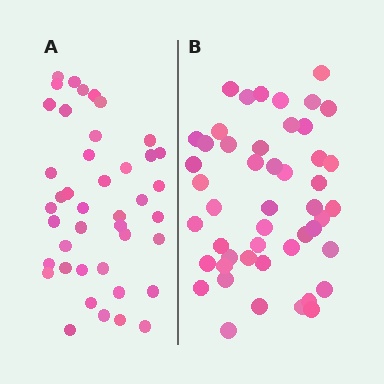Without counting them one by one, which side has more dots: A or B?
Region B (the right region) has more dots.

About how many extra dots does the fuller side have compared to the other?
Region B has about 6 more dots than region A.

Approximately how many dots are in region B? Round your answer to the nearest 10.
About 50 dots. (The exact count is 48, which rounds to 50.)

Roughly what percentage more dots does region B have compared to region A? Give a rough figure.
About 15% more.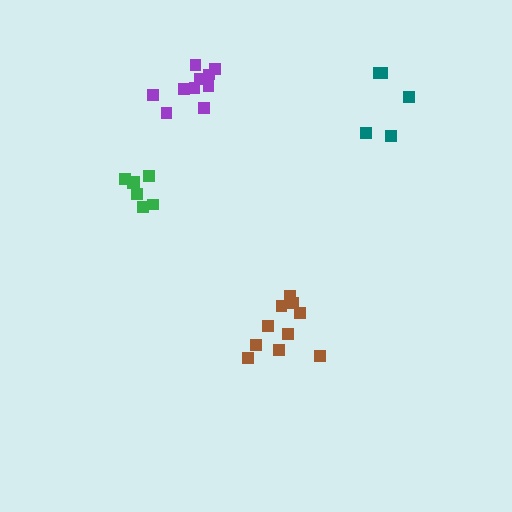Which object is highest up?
The purple cluster is topmost.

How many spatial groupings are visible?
There are 4 spatial groupings.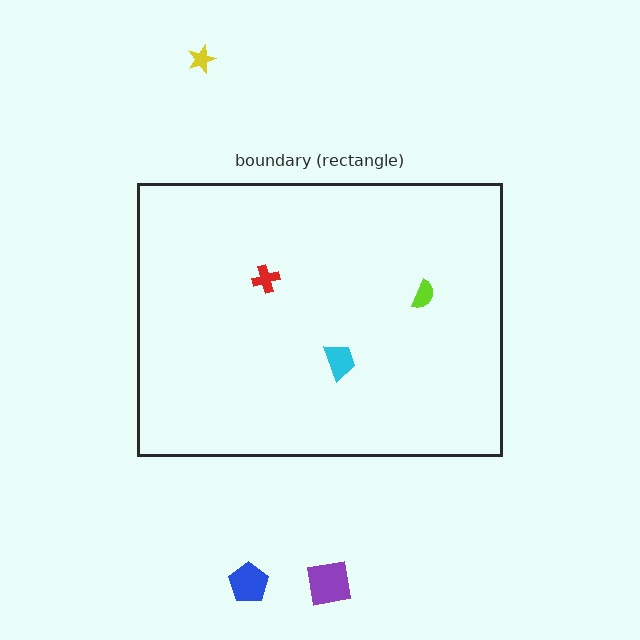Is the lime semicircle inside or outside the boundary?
Inside.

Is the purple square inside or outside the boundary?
Outside.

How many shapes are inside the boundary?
3 inside, 3 outside.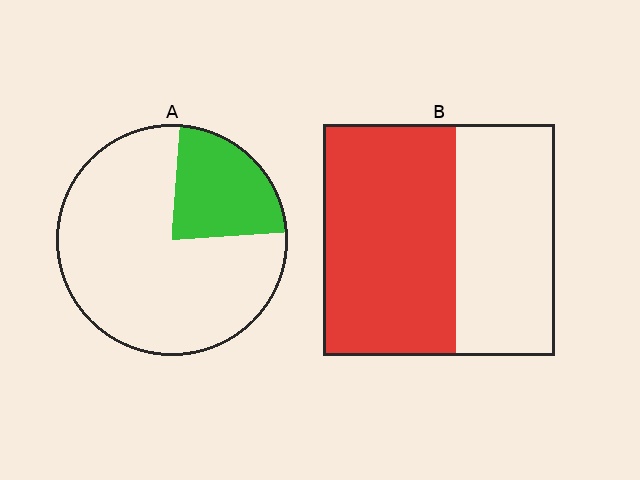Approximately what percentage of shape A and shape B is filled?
A is approximately 25% and B is approximately 55%.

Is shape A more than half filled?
No.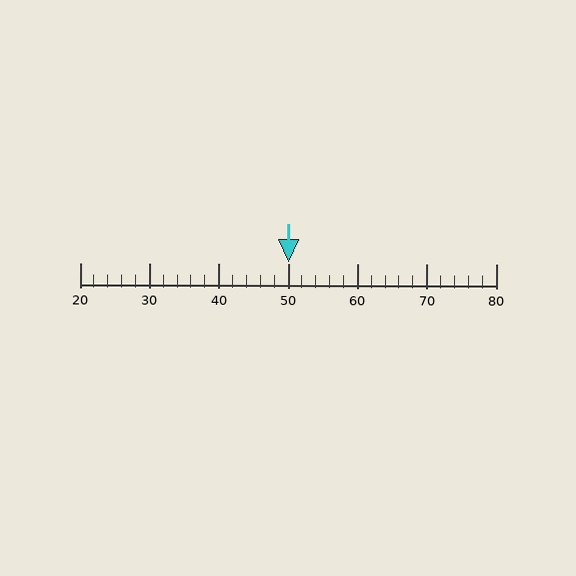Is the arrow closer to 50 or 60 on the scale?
The arrow is closer to 50.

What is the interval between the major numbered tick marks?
The major tick marks are spaced 10 units apart.